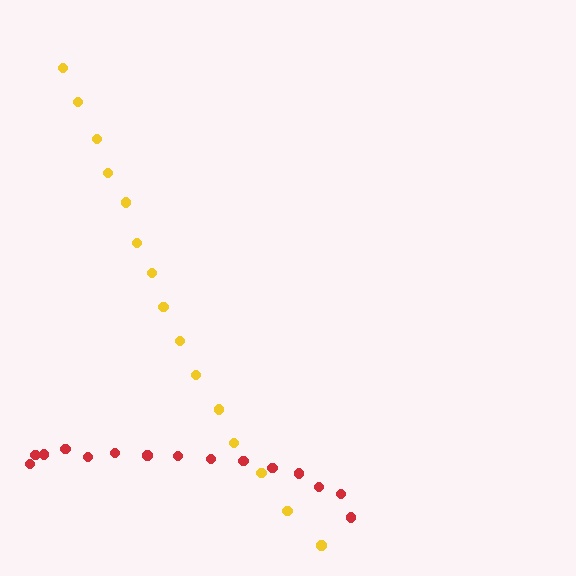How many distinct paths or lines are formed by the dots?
There are 2 distinct paths.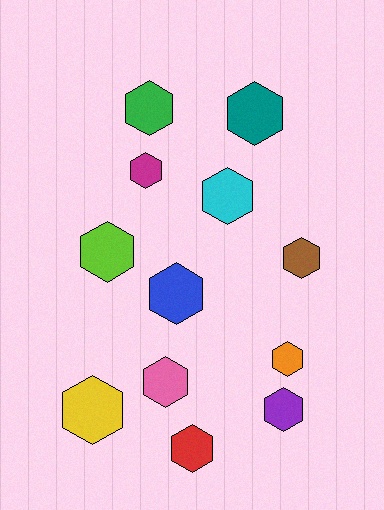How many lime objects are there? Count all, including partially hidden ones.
There is 1 lime object.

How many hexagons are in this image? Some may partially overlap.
There are 12 hexagons.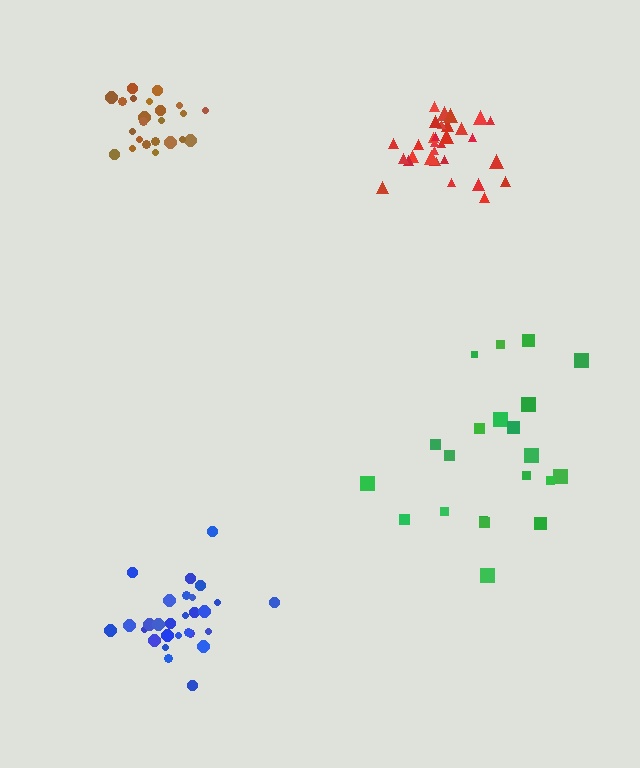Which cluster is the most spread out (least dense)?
Green.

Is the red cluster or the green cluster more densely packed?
Red.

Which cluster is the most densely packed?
Brown.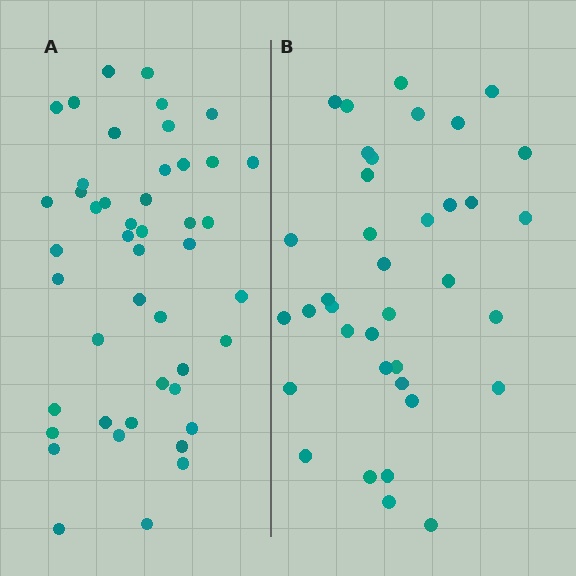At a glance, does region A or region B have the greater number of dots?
Region A (the left region) has more dots.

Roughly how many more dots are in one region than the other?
Region A has roughly 8 or so more dots than region B.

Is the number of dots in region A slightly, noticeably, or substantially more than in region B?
Region A has only slightly more — the two regions are fairly close. The ratio is roughly 1.2 to 1.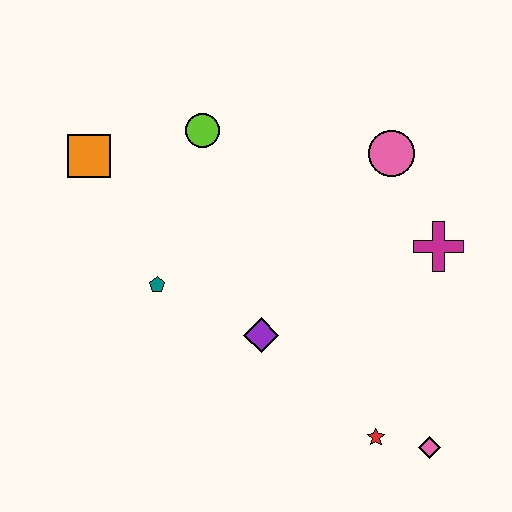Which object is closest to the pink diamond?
The red star is closest to the pink diamond.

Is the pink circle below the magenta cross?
No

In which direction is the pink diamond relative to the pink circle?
The pink diamond is below the pink circle.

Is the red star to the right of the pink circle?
No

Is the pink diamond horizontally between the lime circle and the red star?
No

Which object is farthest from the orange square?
The pink diamond is farthest from the orange square.